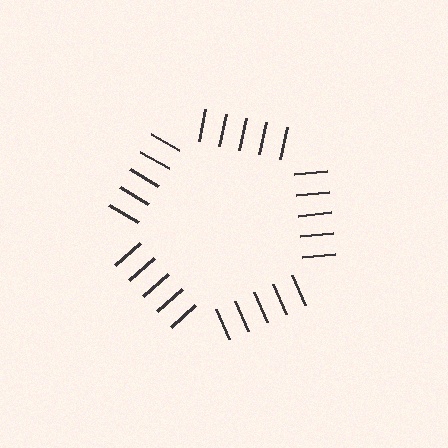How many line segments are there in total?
25 — 5 along each of the 5 edges.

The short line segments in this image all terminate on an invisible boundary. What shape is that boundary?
An illusory pentagon — the line segments terminate on its edges but no continuous stroke is drawn.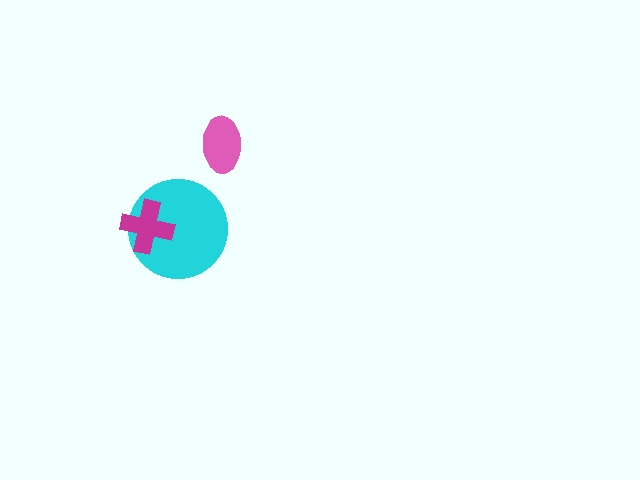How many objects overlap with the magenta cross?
1 object overlaps with the magenta cross.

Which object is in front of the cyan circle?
The magenta cross is in front of the cyan circle.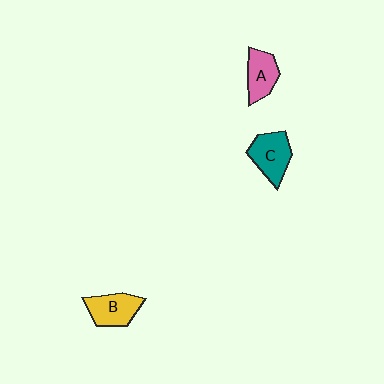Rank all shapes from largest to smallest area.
From largest to smallest: C (teal), B (yellow), A (pink).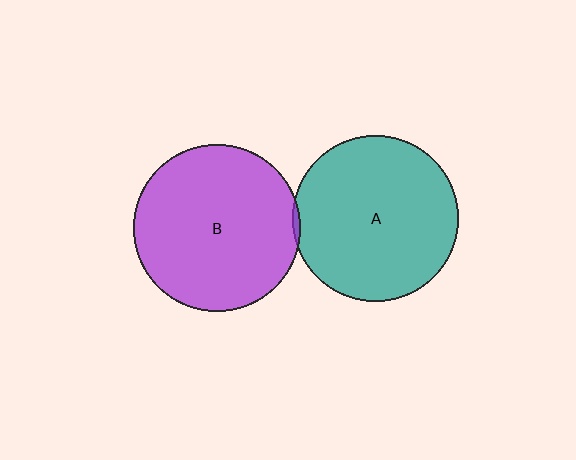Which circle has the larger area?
Circle B (purple).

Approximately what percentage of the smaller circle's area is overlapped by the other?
Approximately 5%.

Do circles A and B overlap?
Yes.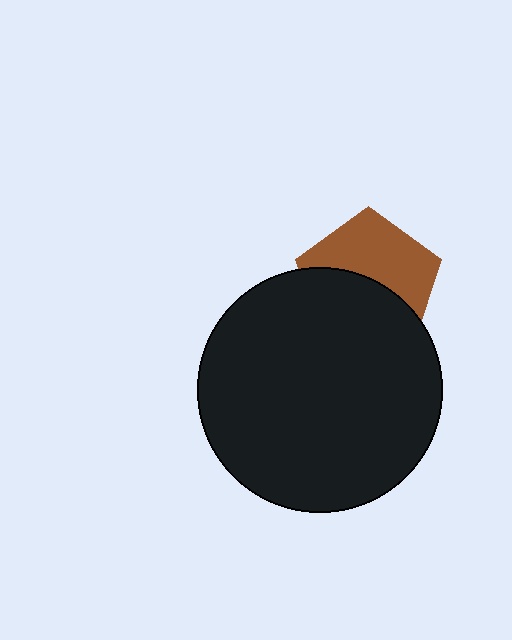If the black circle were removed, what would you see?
You would see the complete brown pentagon.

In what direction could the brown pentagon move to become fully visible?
The brown pentagon could move up. That would shift it out from behind the black circle entirely.